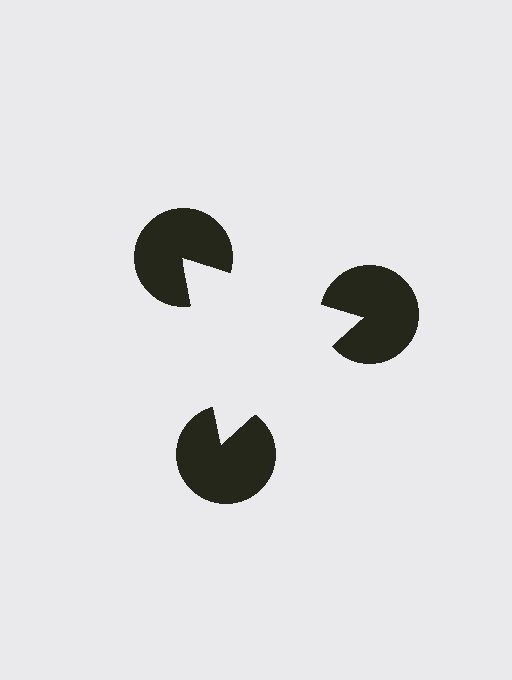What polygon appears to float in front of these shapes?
An illusory triangle — its edges are inferred from the aligned wedge cuts in the pac-man discs, not physically drawn.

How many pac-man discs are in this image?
There are 3 — one at each vertex of the illusory triangle.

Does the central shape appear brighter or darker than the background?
It typically appears slightly brighter than the background, even though no actual brightness change is drawn.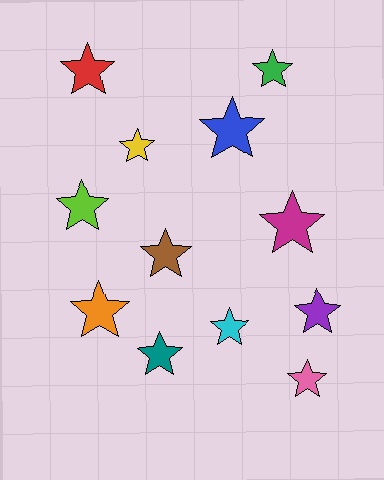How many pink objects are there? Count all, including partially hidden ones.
There is 1 pink object.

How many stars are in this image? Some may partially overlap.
There are 12 stars.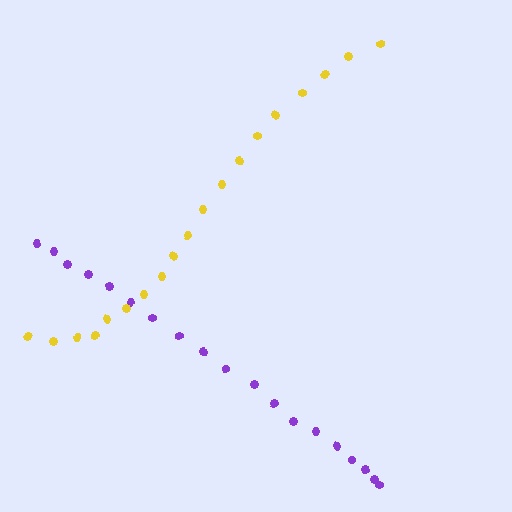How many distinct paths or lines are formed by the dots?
There are 2 distinct paths.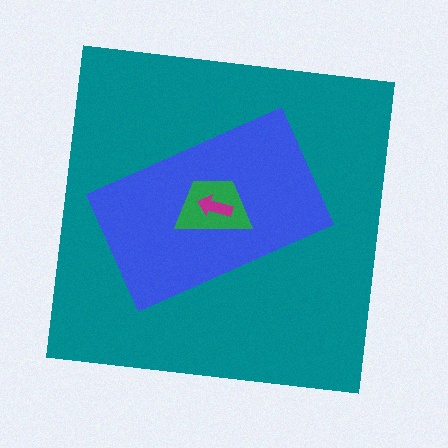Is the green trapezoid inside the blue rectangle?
Yes.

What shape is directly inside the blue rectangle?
The green trapezoid.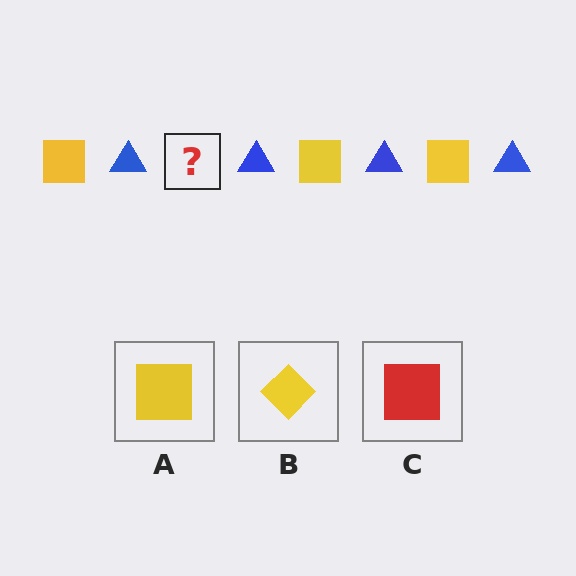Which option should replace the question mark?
Option A.